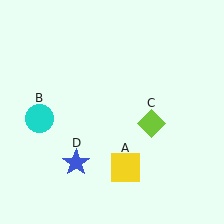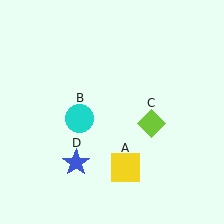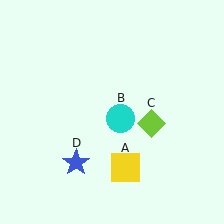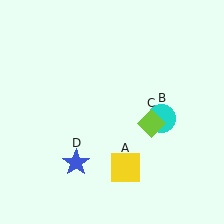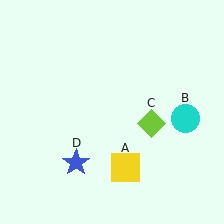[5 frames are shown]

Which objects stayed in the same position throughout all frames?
Yellow square (object A) and lime diamond (object C) and blue star (object D) remained stationary.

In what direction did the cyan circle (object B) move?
The cyan circle (object B) moved right.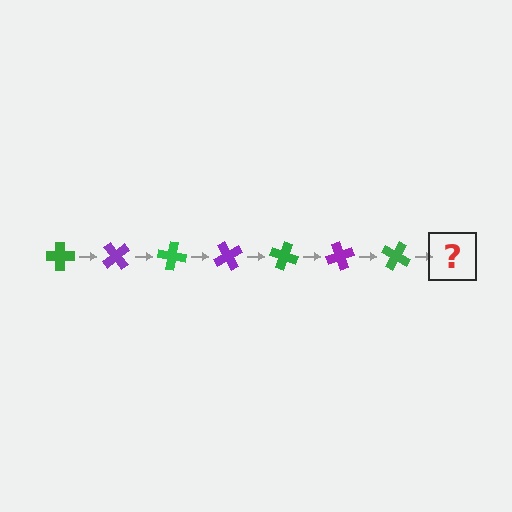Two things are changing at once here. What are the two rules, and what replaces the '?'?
The two rules are that it rotates 50 degrees each step and the color cycles through green and purple. The '?' should be a purple cross, rotated 350 degrees from the start.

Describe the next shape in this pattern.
It should be a purple cross, rotated 350 degrees from the start.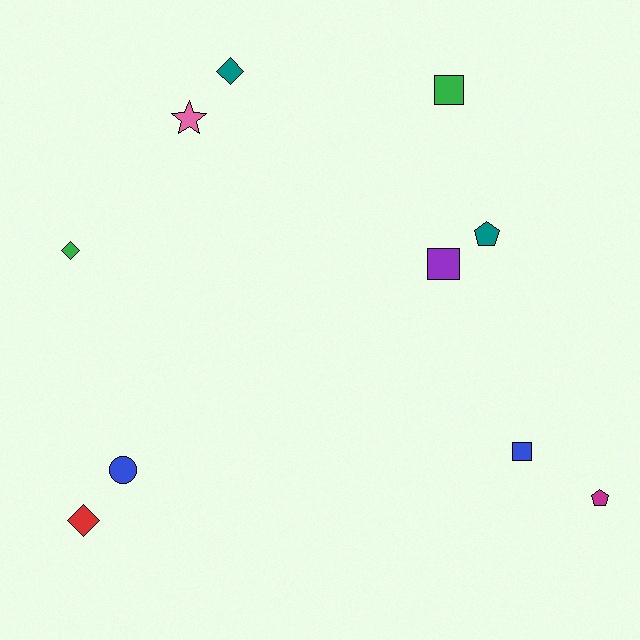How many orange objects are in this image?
There are no orange objects.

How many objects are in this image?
There are 10 objects.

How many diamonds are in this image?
There are 3 diamonds.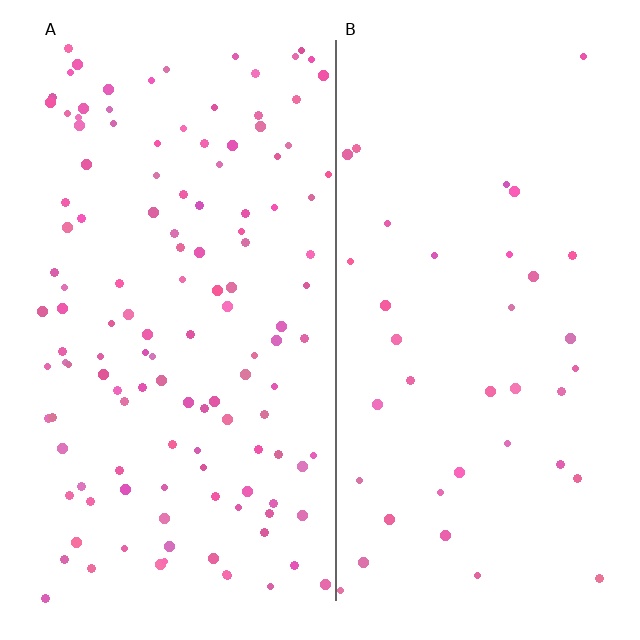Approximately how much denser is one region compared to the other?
Approximately 3.4× — region A over region B.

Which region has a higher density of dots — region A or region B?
A (the left).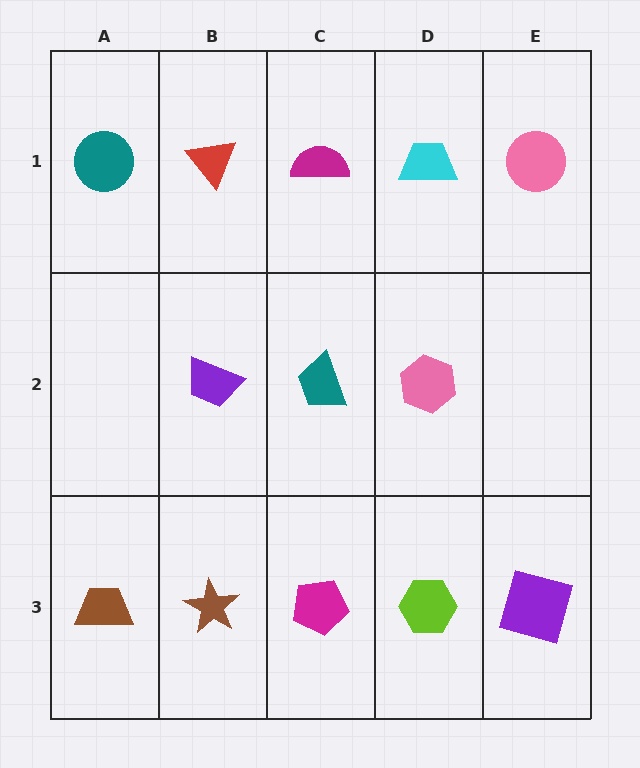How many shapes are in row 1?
5 shapes.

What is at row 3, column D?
A lime hexagon.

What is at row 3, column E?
A purple square.